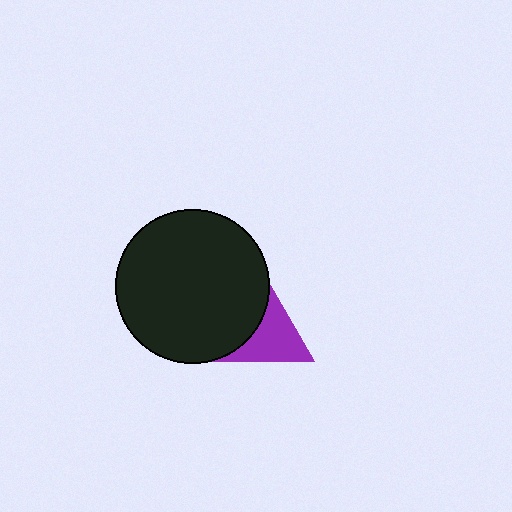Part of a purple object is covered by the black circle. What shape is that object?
It is a triangle.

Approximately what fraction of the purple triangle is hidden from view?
Roughly 59% of the purple triangle is hidden behind the black circle.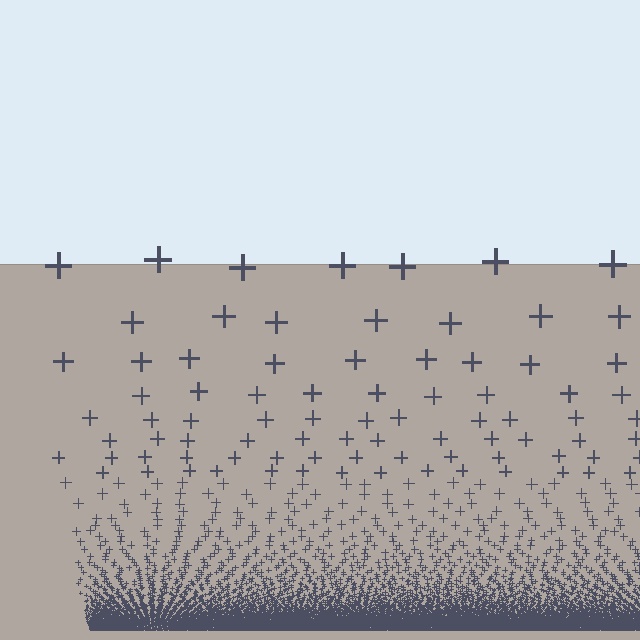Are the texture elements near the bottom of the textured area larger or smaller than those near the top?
Smaller. The gradient is inverted — elements near the bottom are smaller and denser.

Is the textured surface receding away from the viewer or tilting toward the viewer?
The surface appears to tilt toward the viewer. Texture elements get larger and sparser toward the top.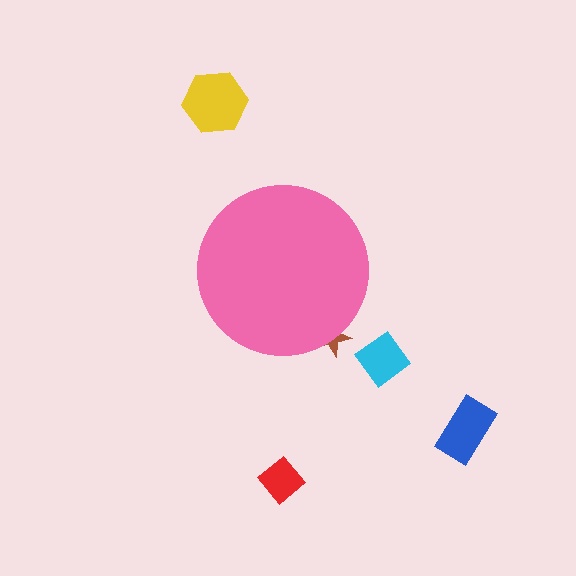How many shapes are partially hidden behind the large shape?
1 shape is partially hidden.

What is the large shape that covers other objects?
A pink circle.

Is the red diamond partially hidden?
No, the red diamond is fully visible.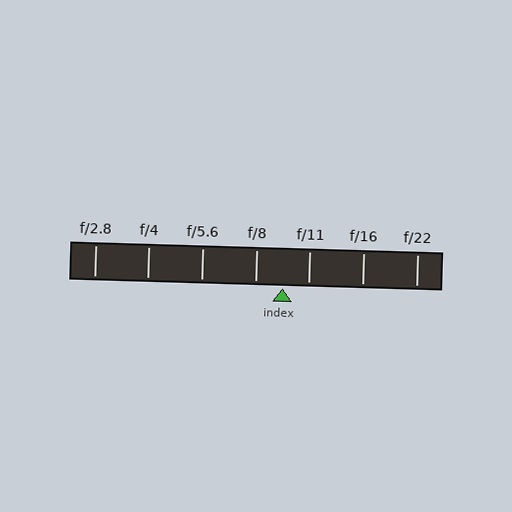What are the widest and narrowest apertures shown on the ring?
The widest aperture shown is f/2.8 and the narrowest is f/22.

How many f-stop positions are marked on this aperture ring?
There are 7 f-stop positions marked.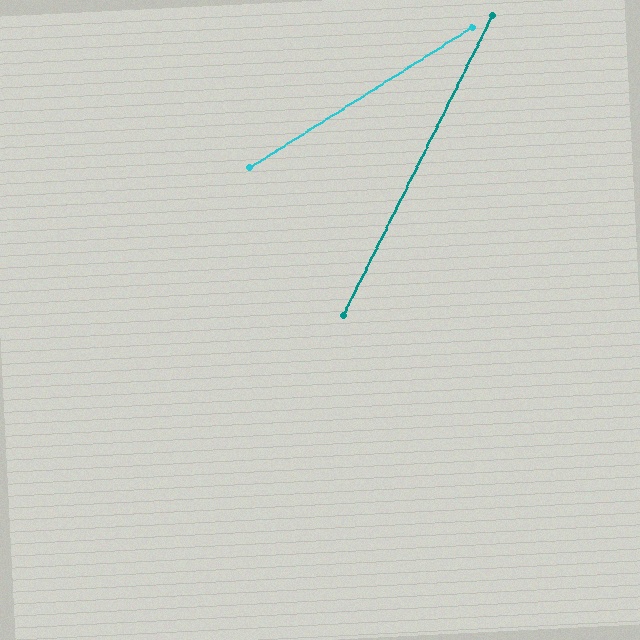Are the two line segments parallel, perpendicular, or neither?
Neither parallel nor perpendicular — they differ by about 31°.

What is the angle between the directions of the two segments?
Approximately 31 degrees.